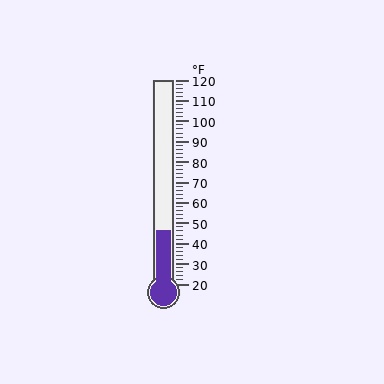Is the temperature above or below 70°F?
The temperature is below 70°F.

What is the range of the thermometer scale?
The thermometer scale ranges from 20°F to 120°F.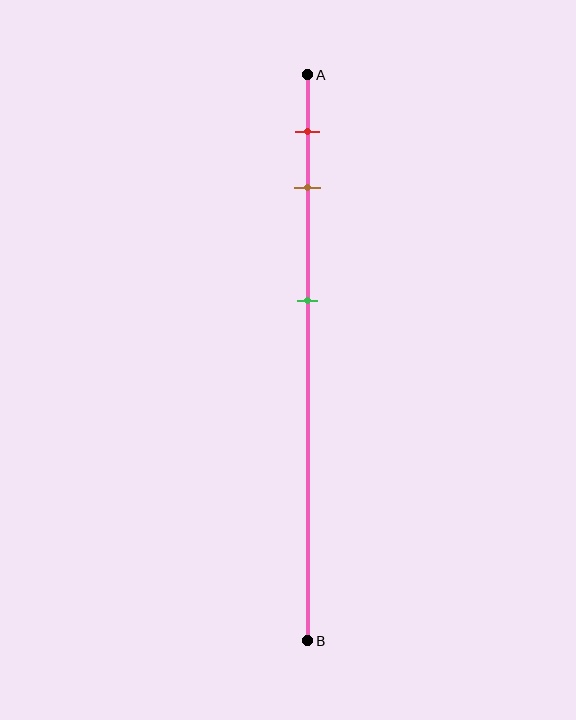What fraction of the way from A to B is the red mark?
The red mark is approximately 10% (0.1) of the way from A to B.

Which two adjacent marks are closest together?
The red and brown marks are the closest adjacent pair.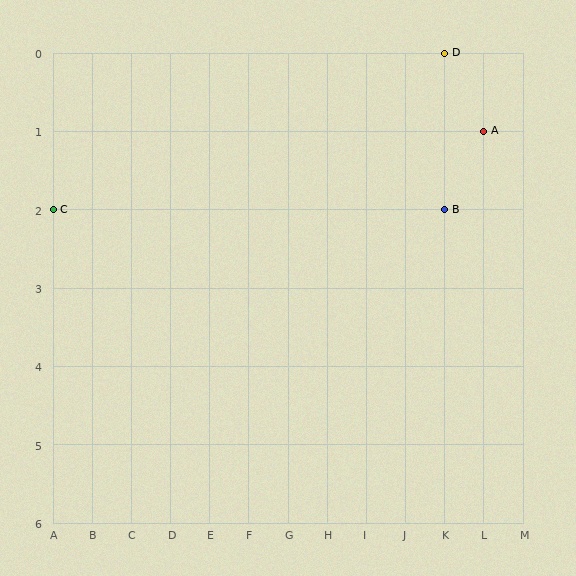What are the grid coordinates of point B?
Point B is at grid coordinates (K, 2).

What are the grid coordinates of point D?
Point D is at grid coordinates (K, 0).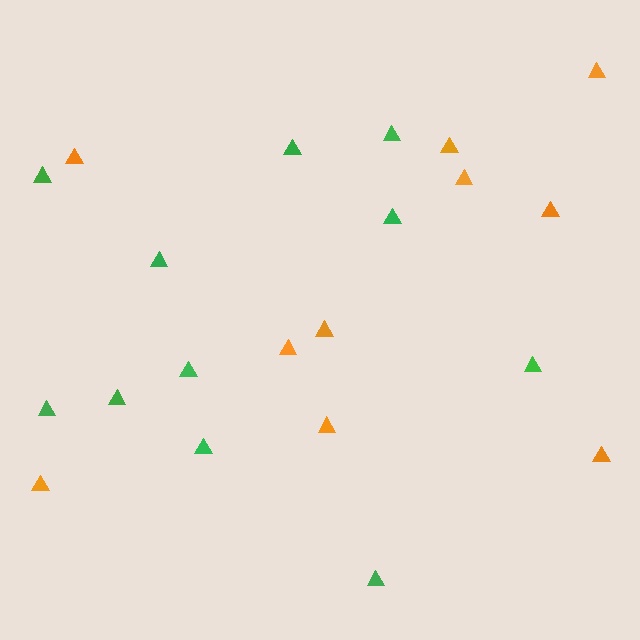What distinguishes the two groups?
There are 2 groups: one group of green triangles (11) and one group of orange triangles (10).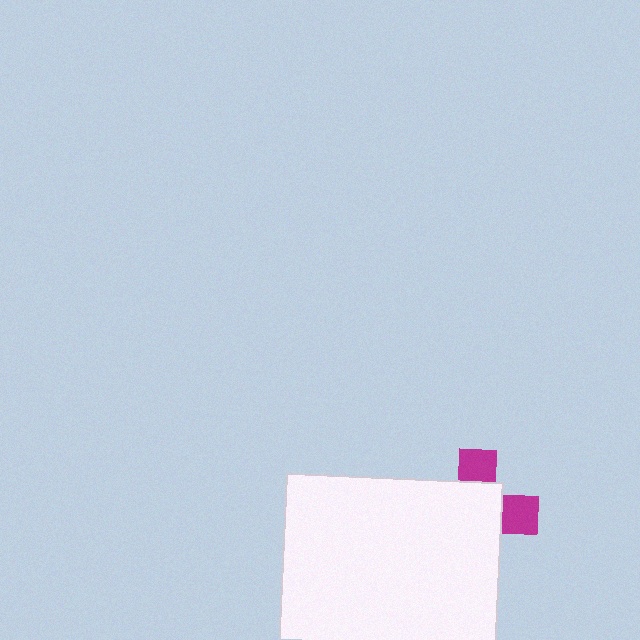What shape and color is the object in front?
The object in front is a white rectangle.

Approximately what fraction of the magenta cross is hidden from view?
Roughly 68% of the magenta cross is hidden behind the white rectangle.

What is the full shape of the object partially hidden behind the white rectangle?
The partially hidden object is a magenta cross.